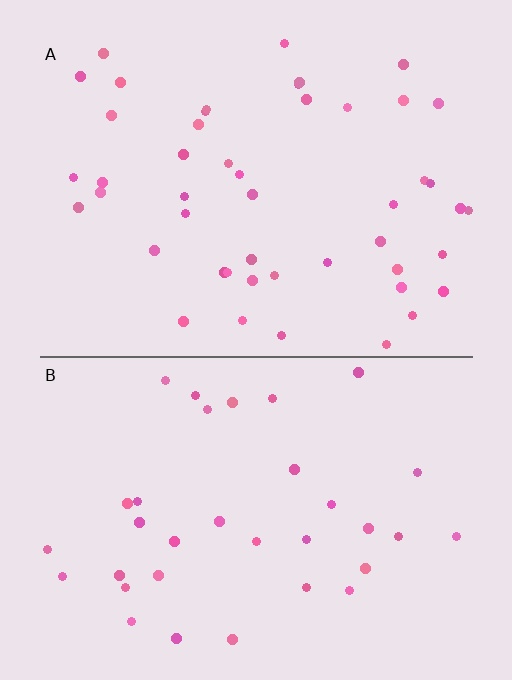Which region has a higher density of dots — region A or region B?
A (the top).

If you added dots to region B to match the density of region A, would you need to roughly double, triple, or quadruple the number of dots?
Approximately double.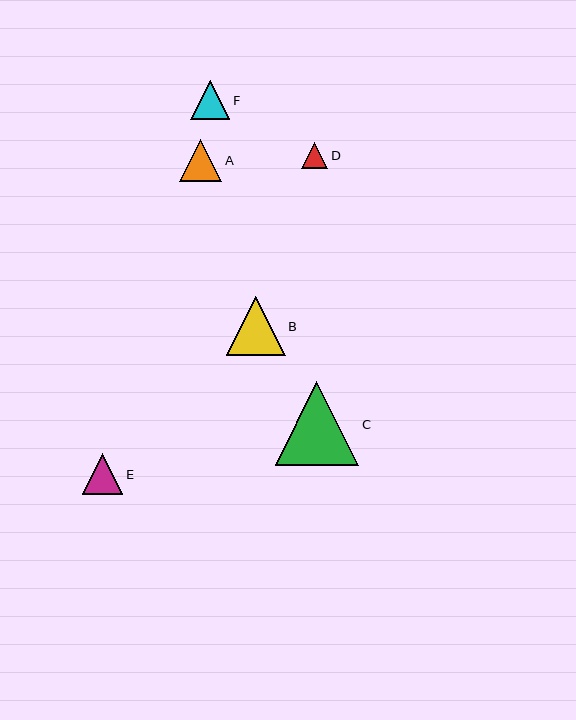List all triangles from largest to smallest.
From largest to smallest: C, B, A, E, F, D.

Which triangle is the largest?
Triangle C is the largest with a size of approximately 83 pixels.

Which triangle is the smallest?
Triangle D is the smallest with a size of approximately 26 pixels.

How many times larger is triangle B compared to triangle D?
Triangle B is approximately 2.2 times the size of triangle D.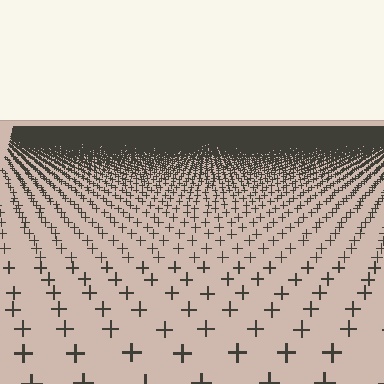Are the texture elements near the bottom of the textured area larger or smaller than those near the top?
Larger. Near the bottom, elements are closer to the viewer and appear at a bigger on-screen size.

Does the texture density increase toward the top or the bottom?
Density increases toward the top.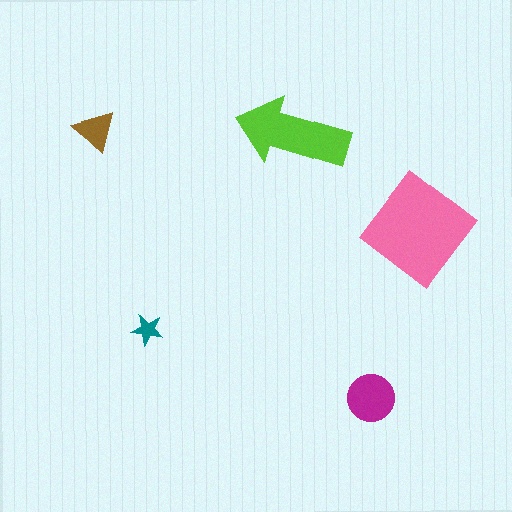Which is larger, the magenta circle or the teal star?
The magenta circle.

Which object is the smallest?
The teal star.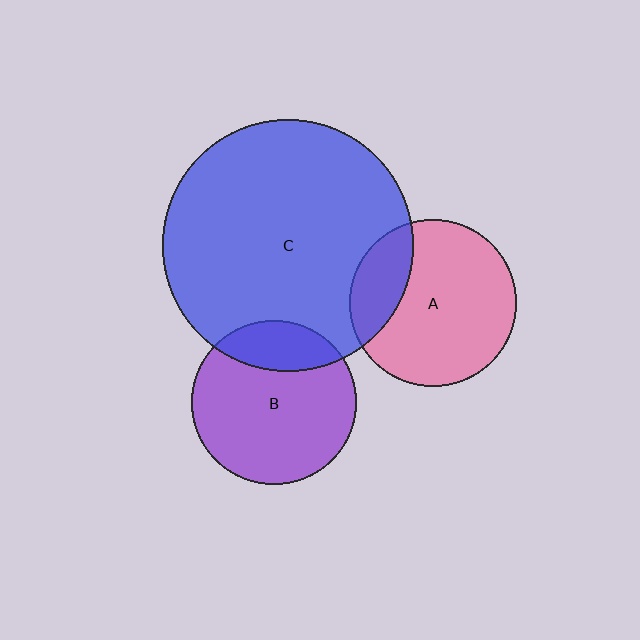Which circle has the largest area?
Circle C (blue).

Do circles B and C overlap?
Yes.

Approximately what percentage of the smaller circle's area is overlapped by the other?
Approximately 20%.